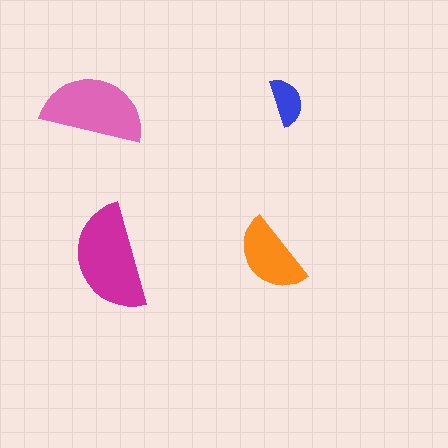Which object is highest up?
The blue semicircle is topmost.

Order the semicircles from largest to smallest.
the magenta one, the pink one, the orange one, the blue one.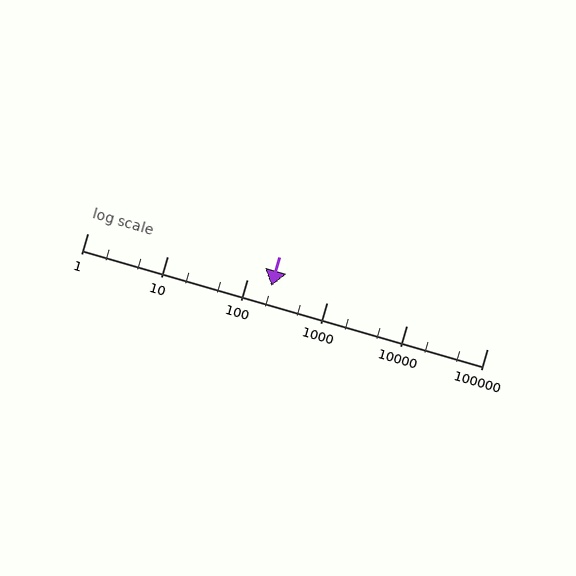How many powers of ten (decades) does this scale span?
The scale spans 5 decades, from 1 to 100000.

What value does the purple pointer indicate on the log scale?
The pointer indicates approximately 200.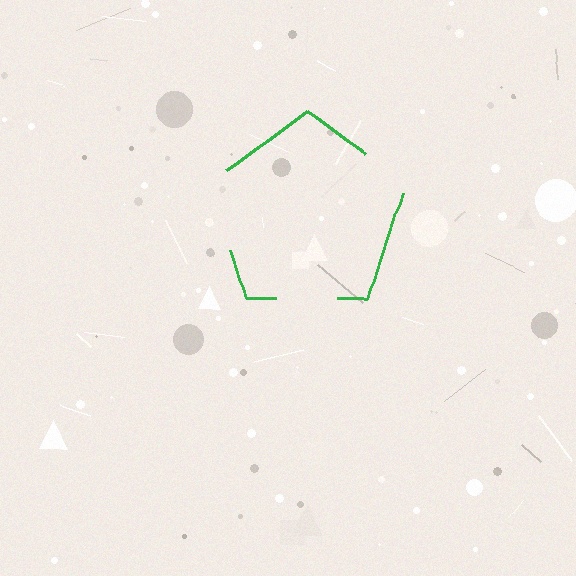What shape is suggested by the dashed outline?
The dashed outline suggests a pentagon.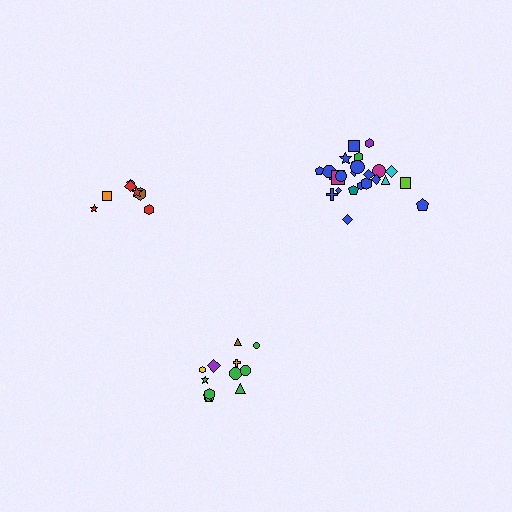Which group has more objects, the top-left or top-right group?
The top-right group.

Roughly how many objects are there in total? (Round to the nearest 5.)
Roughly 45 objects in total.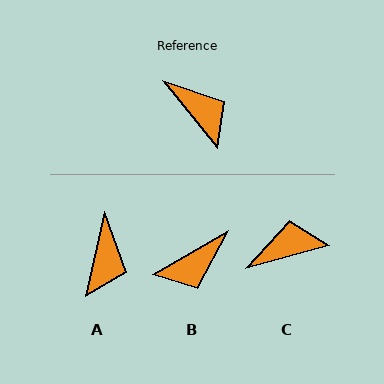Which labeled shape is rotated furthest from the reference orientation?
B, about 99 degrees away.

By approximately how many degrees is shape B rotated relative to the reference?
Approximately 99 degrees clockwise.